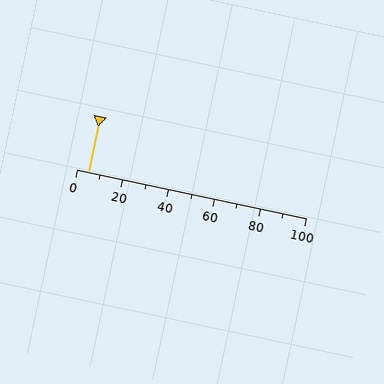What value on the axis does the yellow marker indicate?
The marker indicates approximately 5.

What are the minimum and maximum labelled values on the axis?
The axis runs from 0 to 100.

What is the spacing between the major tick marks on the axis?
The major ticks are spaced 20 apart.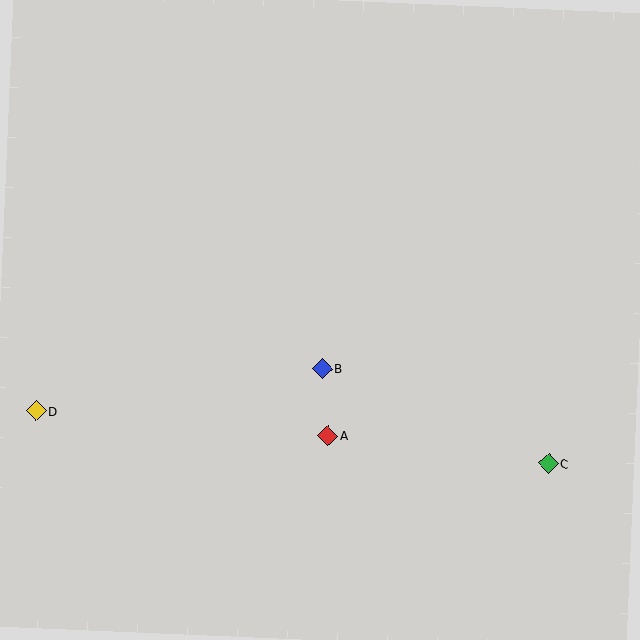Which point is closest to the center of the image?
Point B at (322, 368) is closest to the center.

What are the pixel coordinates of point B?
Point B is at (322, 368).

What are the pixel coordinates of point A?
Point A is at (328, 436).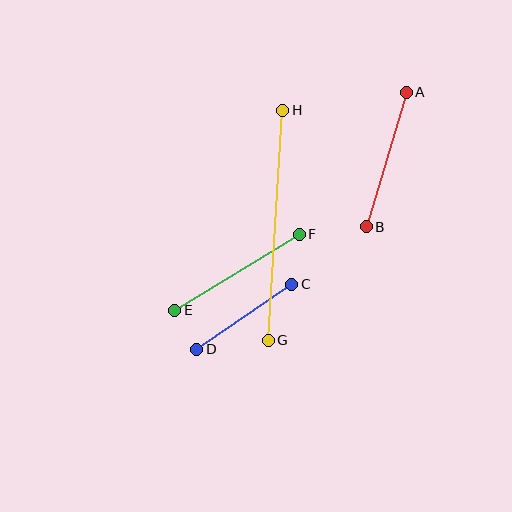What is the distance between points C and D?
The distance is approximately 115 pixels.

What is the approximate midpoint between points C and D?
The midpoint is at approximately (244, 317) pixels.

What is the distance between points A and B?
The distance is approximately 140 pixels.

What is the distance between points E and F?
The distance is approximately 146 pixels.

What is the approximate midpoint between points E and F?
The midpoint is at approximately (237, 272) pixels.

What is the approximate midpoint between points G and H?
The midpoint is at approximately (275, 225) pixels.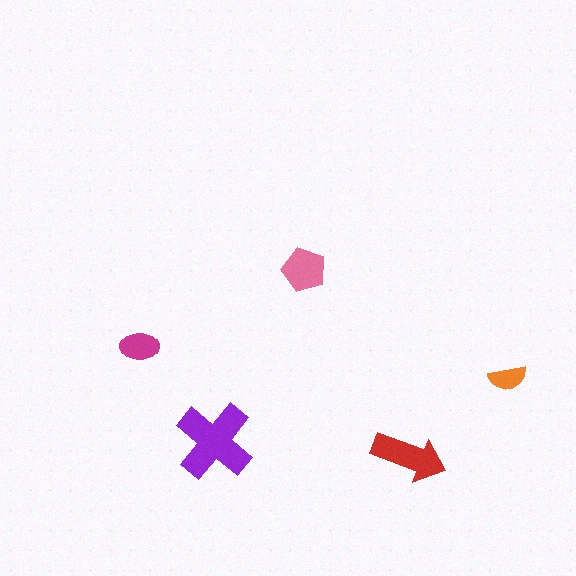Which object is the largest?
The purple cross.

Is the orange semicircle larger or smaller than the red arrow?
Smaller.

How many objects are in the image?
There are 5 objects in the image.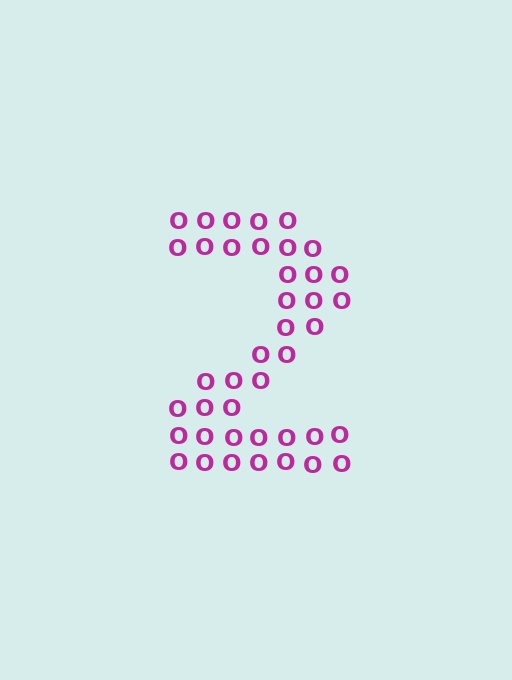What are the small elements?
The small elements are letter O's.